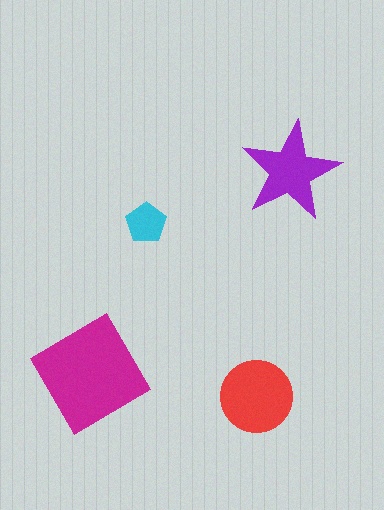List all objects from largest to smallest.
The magenta diamond, the red circle, the purple star, the cyan pentagon.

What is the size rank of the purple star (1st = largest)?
3rd.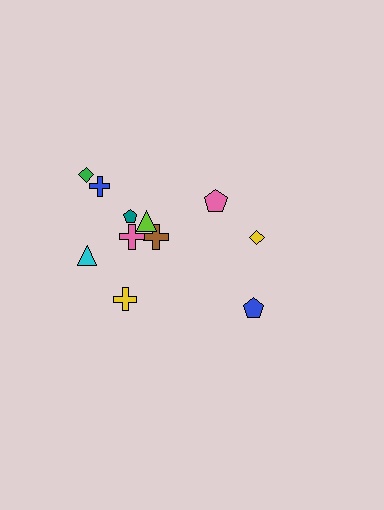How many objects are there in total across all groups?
There are 11 objects.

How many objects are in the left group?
There are 8 objects.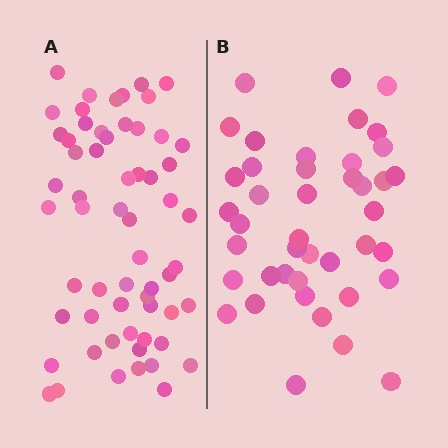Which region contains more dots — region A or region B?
Region A (the left region) has more dots.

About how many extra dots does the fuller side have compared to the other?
Region A has approximately 20 more dots than region B.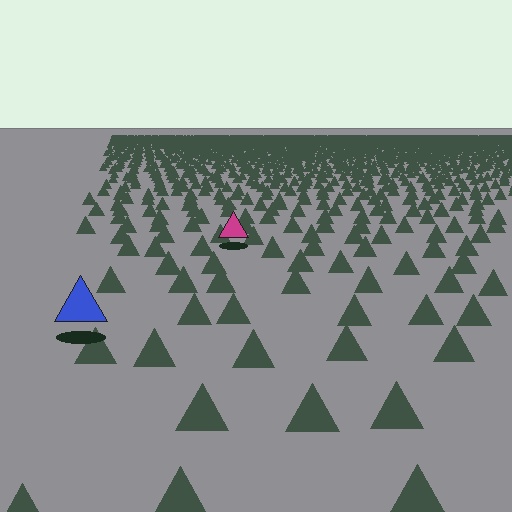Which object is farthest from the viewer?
The magenta triangle is farthest from the viewer. It appears smaller and the ground texture around it is denser.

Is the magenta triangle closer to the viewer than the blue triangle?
No. The blue triangle is closer — you can tell from the texture gradient: the ground texture is coarser near it.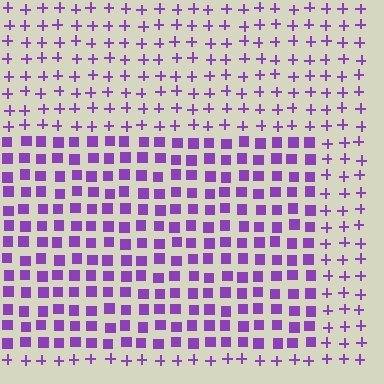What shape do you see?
I see a rectangle.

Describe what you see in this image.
The image is filled with small purple elements arranged in a uniform grid. A rectangle-shaped region contains squares, while the surrounding area contains plus signs. The boundary is defined purely by the change in element shape.